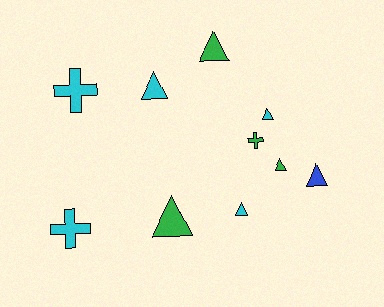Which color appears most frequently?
Cyan, with 5 objects.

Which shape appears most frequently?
Triangle, with 7 objects.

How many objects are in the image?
There are 10 objects.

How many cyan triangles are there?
There are 3 cyan triangles.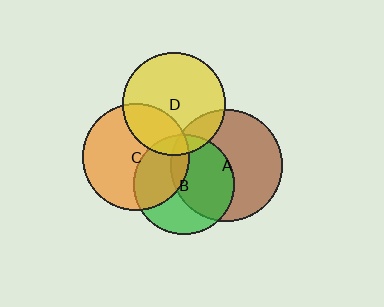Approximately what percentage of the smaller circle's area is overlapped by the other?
Approximately 10%.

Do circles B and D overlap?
Yes.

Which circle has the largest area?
Circle A (brown).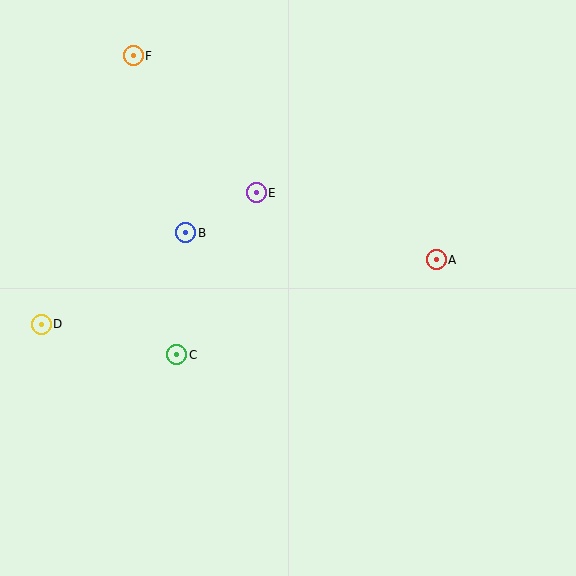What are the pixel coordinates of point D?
Point D is at (41, 324).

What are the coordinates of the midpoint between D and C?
The midpoint between D and C is at (109, 340).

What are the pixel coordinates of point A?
Point A is at (436, 260).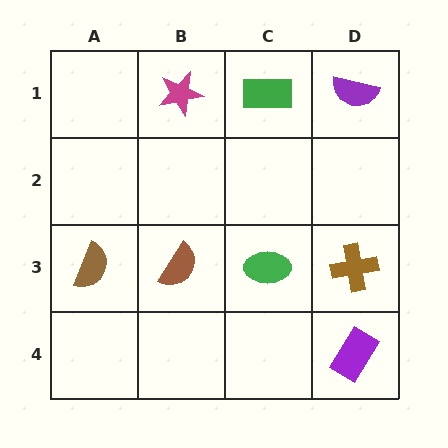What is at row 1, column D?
A purple semicircle.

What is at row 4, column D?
A purple rectangle.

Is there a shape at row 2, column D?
No, that cell is empty.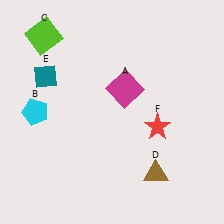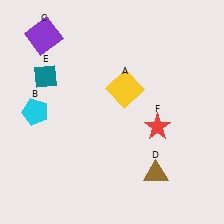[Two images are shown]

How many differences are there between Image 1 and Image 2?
There are 2 differences between the two images.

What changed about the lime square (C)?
In Image 1, C is lime. In Image 2, it changed to purple.